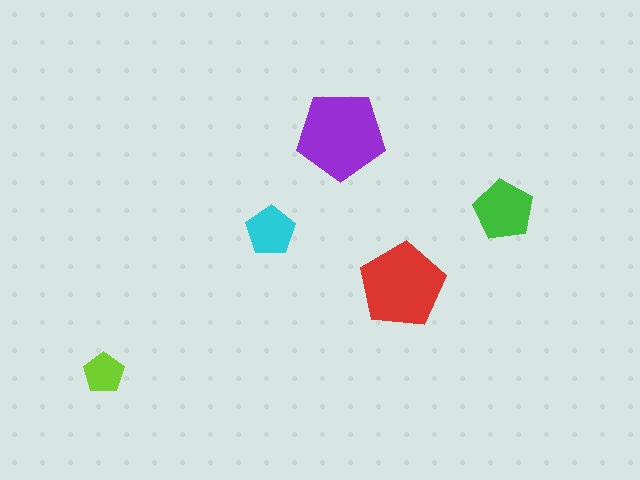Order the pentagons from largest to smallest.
the purple one, the red one, the green one, the cyan one, the lime one.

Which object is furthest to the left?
The lime pentagon is leftmost.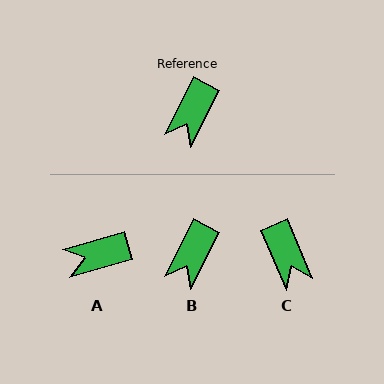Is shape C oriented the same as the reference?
No, it is off by about 50 degrees.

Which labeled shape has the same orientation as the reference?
B.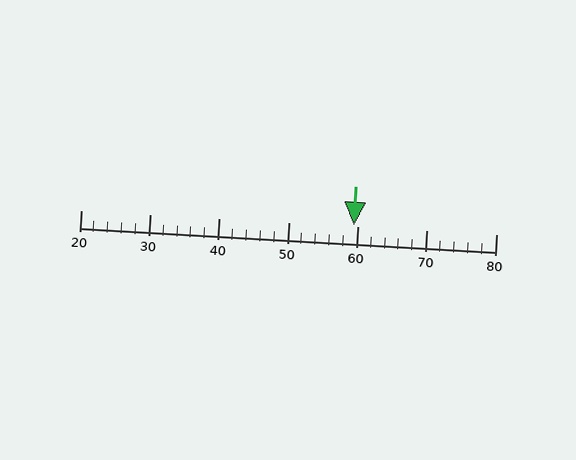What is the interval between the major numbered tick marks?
The major tick marks are spaced 10 units apart.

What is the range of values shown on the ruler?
The ruler shows values from 20 to 80.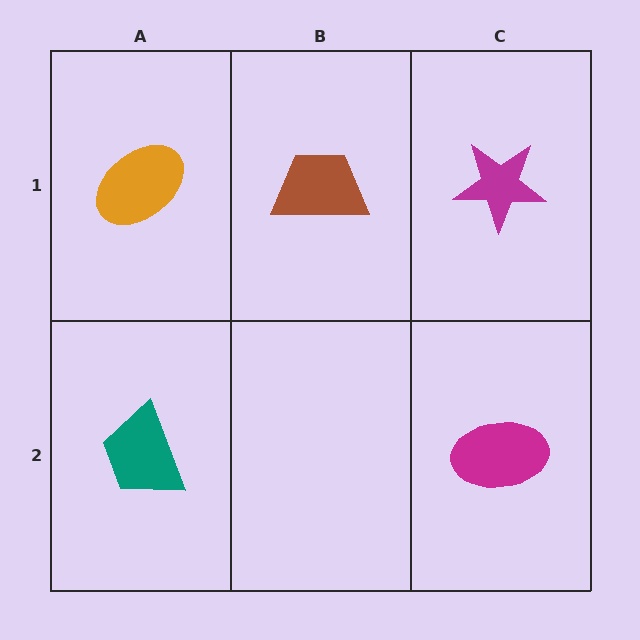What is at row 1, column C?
A magenta star.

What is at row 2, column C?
A magenta ellipse.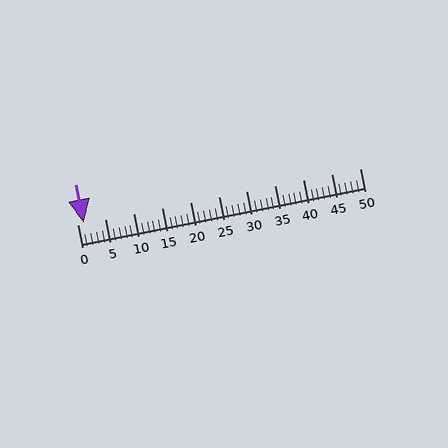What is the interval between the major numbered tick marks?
The major tick marks are spaced 5 units apart.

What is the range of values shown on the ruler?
The ruler shows values from 0 to 50.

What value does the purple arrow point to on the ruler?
The purple arrow points to approximately 1.